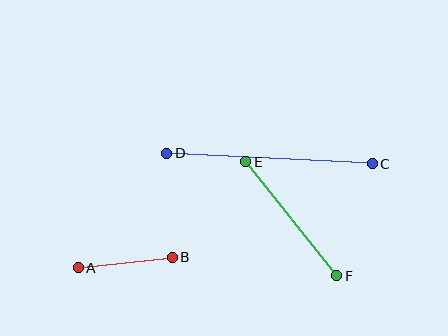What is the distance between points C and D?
The distance is approximately 206 pixels.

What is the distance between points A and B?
The distance is approximately 95 pixels.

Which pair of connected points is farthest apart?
Points C and D are farthest apart.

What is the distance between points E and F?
The distance is approximately 146 pixels.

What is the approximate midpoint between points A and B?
The midpoint is at approximately (125, 263) pixels.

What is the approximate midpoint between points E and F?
The midpoint is at approximately (291, 219) pixels.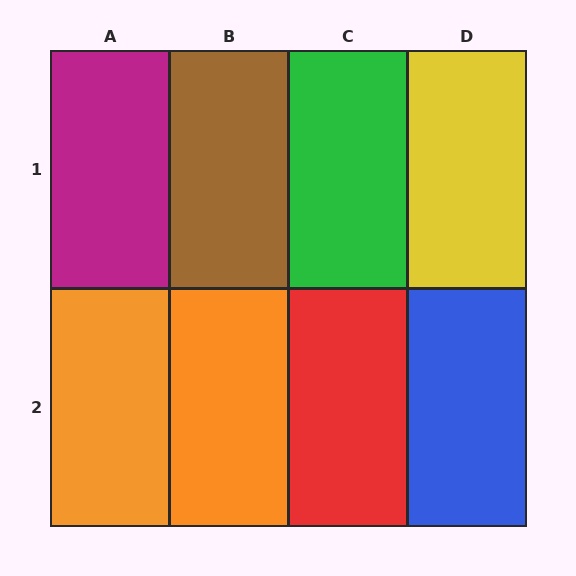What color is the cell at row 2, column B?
Orange.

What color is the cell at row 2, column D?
Blue.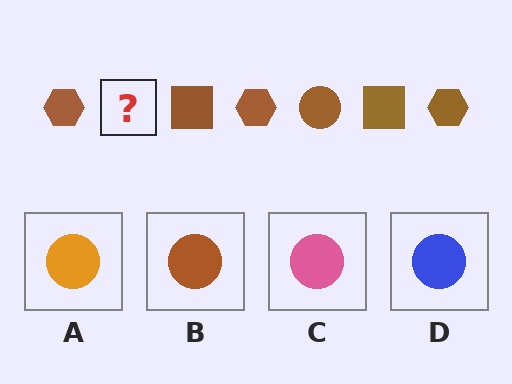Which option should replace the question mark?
Option B.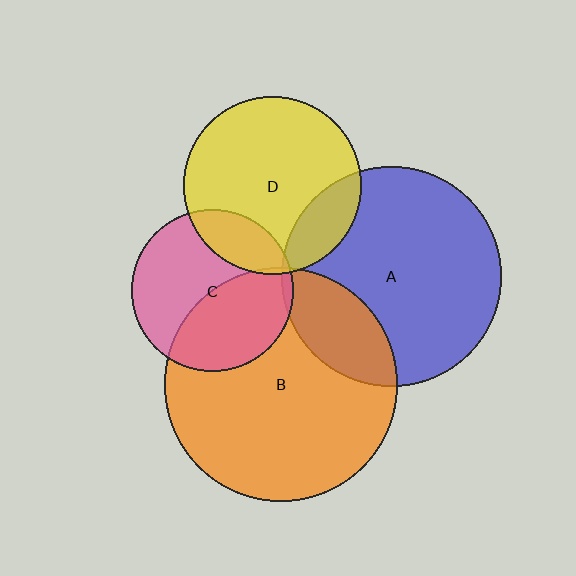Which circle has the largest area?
Circle B (orange).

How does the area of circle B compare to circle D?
Approximately 1.7 times.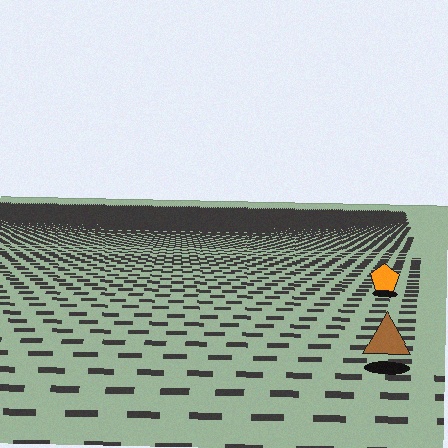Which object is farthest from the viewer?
The orange pentagon is farthest from the viewer. It appears smaller and the ground texture around it is denser.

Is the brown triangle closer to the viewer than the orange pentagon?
Yes. The brown triangle is closer — you can tell from the texture gradient: the ground texture is coarser near it.